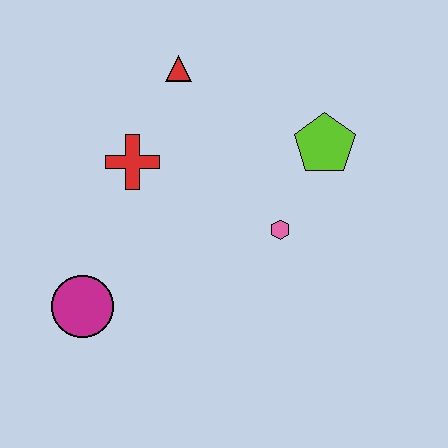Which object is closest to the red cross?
The red triangle is closest to the red cross.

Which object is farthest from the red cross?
The lime pentagon is farthest from the red cross.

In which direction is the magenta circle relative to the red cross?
The magenta circle is below the red cross.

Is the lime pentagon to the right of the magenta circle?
Yes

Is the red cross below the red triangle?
Yes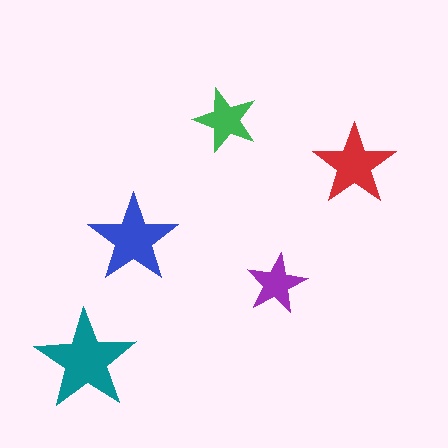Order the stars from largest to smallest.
the teal one, the blue one, the red one, the green one, the purple one.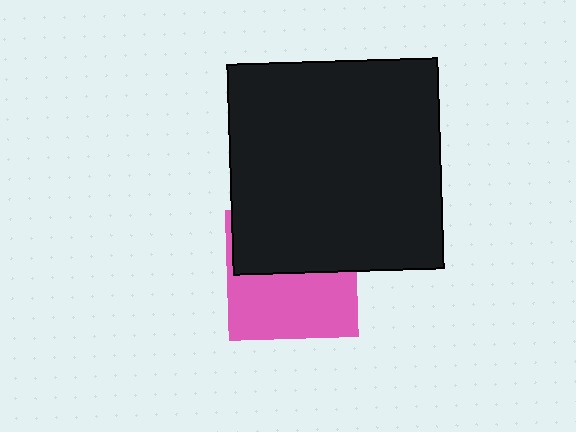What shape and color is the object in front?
The object in front is a black square.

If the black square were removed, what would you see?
You would see the complete pink square.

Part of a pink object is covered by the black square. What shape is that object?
It is a square.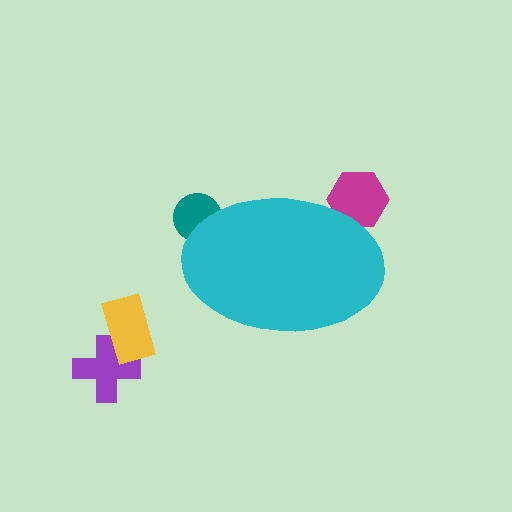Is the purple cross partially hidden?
No, the purple cross is fully visible.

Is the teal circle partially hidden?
Yes, the teal circle is partially hidden behind the cyan ellipse.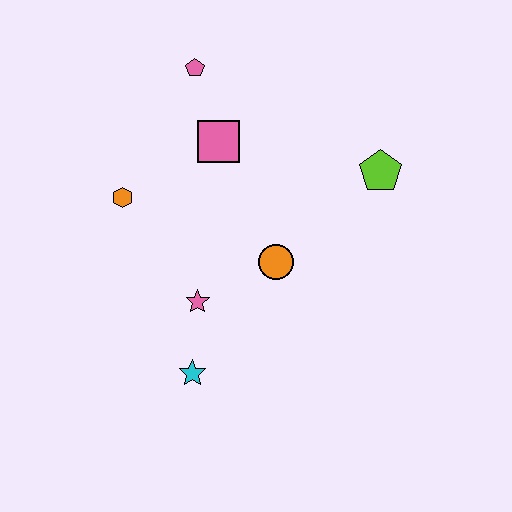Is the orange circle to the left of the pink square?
No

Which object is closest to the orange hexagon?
The pink square is closest to the orange hexagon.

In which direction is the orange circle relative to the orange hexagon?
The orange circle is to the right of the orange hexagon.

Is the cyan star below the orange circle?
Yes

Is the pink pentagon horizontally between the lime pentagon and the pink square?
No